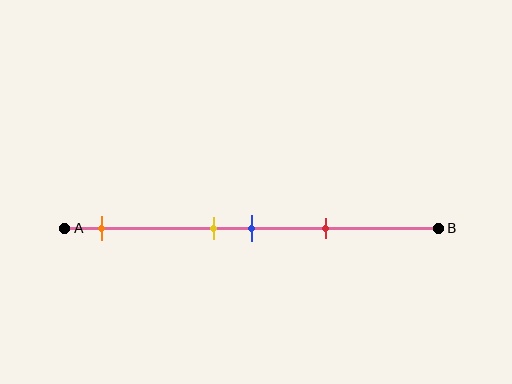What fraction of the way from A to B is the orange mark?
The orange mark is approximately 10% (0.1) of the way from A to B.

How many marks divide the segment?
There are 4 marks dividing the segment.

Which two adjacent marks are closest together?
The yellow and blue marks are the closest adjacent pair.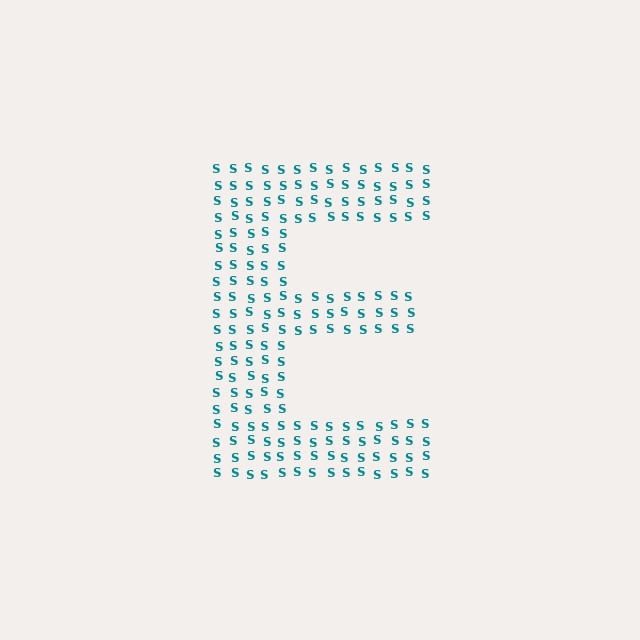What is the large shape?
The large shape is the letter E.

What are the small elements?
The small elements are letter S's.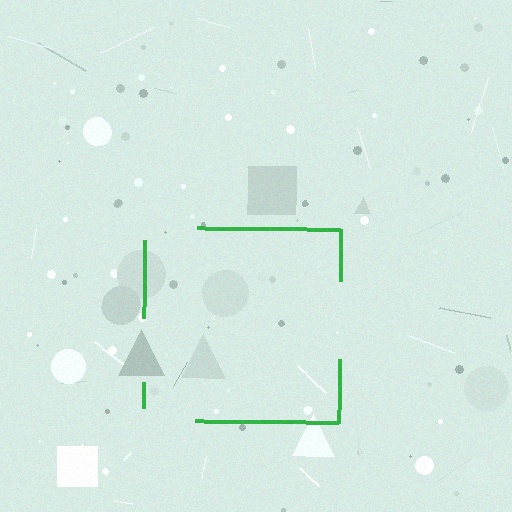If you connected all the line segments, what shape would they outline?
They would outline a square.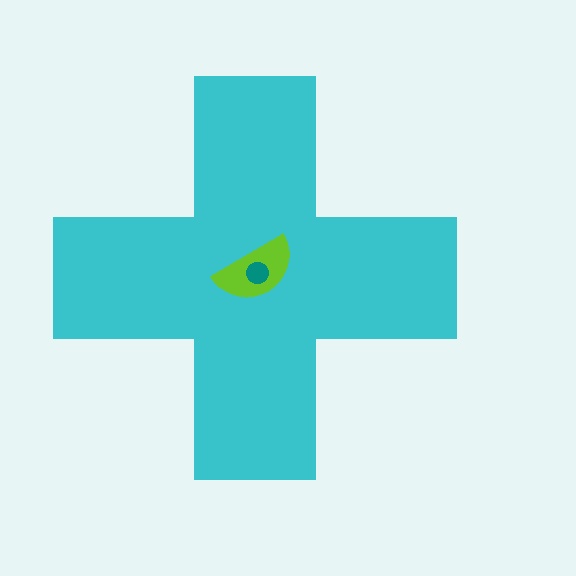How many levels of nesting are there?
3.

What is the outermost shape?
The cyan cross.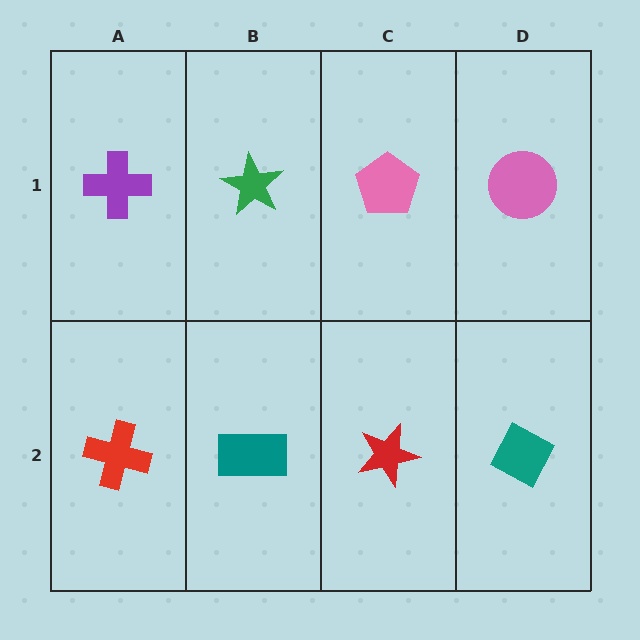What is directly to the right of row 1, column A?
A green star.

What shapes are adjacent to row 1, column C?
A red star (row 2, column C), a green star (row 1, column B), a pink circle (row 1, column D).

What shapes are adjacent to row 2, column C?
A pink pentagon (row 1, column C), a teal rectangle (row 2, column B), a teal diamond (row 2, column D).